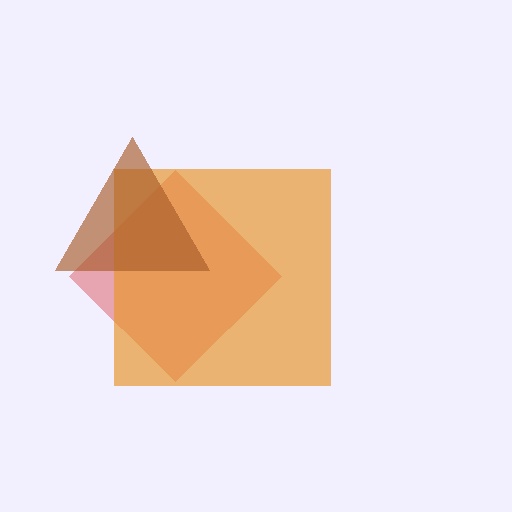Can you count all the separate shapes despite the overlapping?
Yes, there are 3 separate shapes.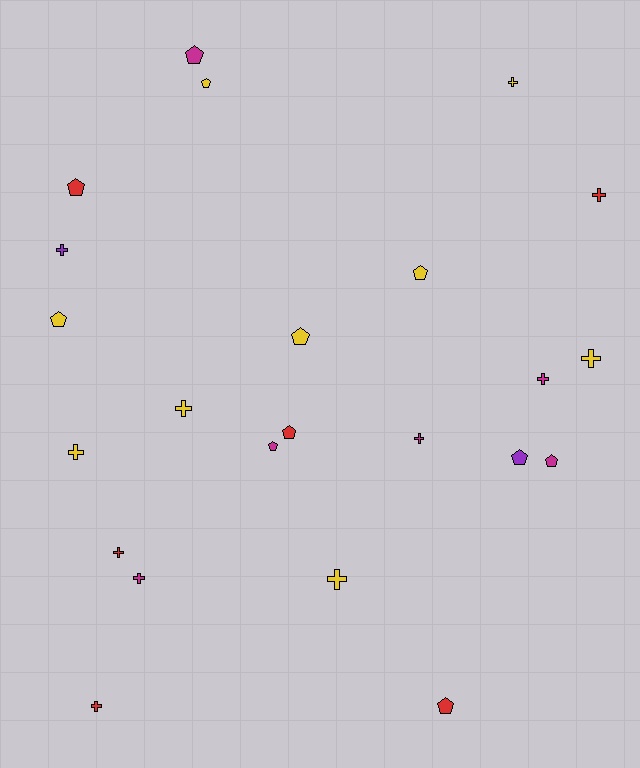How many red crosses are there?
There are 3 red crosses.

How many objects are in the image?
There are 23 objects.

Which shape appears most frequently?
Cross, with 12 objects.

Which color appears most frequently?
Yellow, with 9 objects.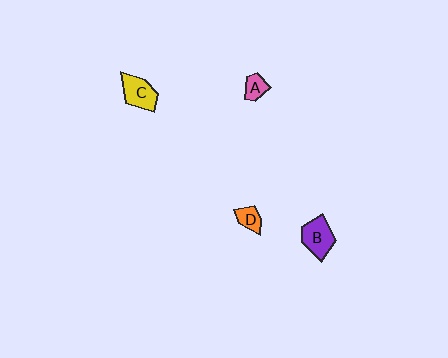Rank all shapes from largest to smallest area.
From largest to smallest: B (purple), C (yellow), D (orange), A (pink).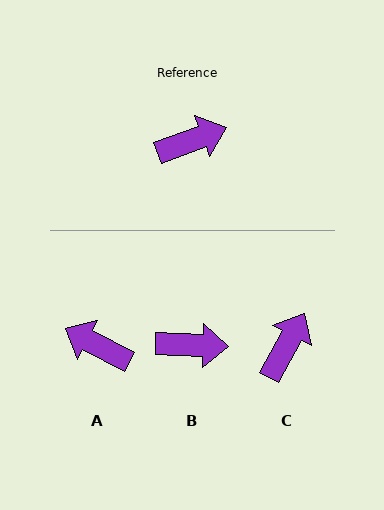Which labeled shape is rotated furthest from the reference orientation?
A, about 132 degrees away.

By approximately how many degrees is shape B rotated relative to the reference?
Approximately 23 degrees clockwise.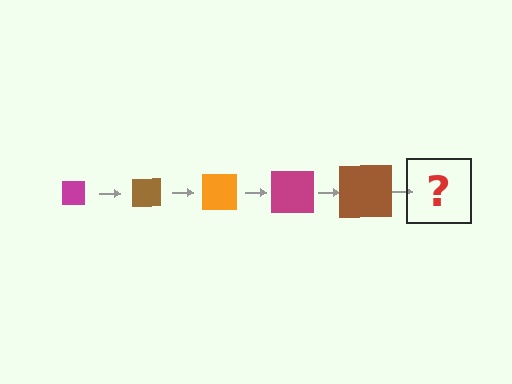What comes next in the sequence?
The next element should be an orange square, larger than the previous one.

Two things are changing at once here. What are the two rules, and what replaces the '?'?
The two rules are that the square grows larger each step and the color cycles through magenta, brown, and orange. The '?' should be an orange square, larger than the previous one.